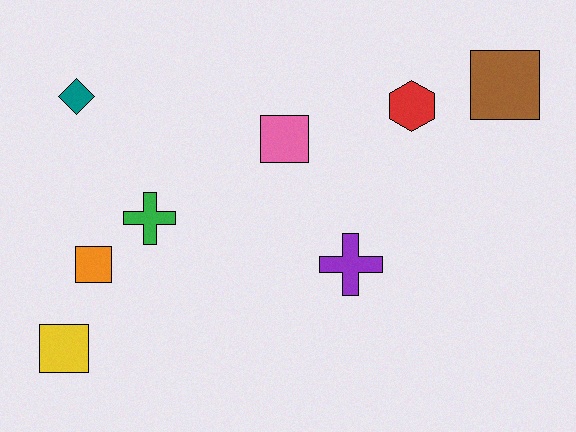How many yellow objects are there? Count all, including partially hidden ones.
There is 1 yellow object.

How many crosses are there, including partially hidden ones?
There are 2 crosses.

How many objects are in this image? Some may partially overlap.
There are 8 objects.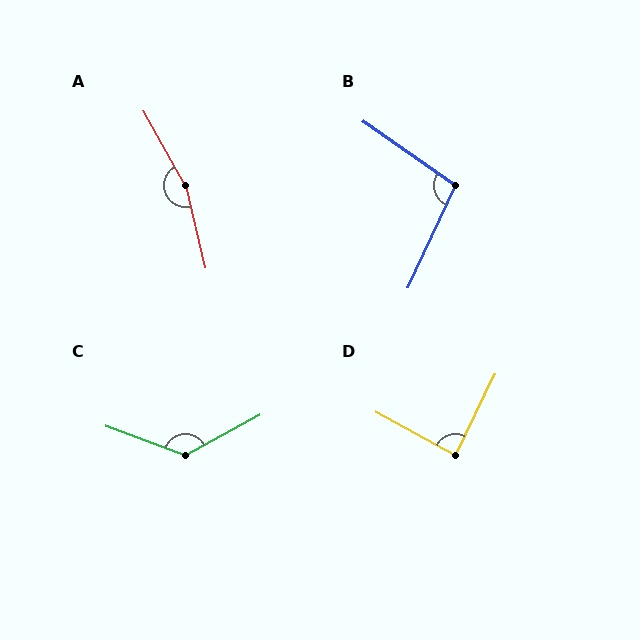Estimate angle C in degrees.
Approximately 131 degrees.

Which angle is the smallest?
D, at approximately 87 degrees.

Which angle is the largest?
A, at approximately 164 degrees.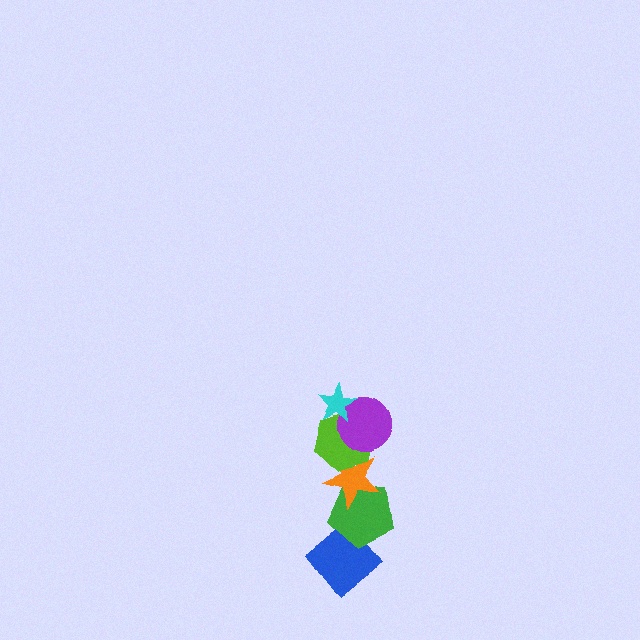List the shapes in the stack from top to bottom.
From top to bottom: the cyan star, the purple circle, the lime hexagon, the orange star, the green pentagon, the blue diamond.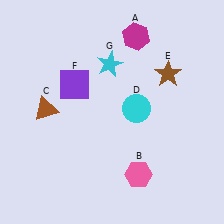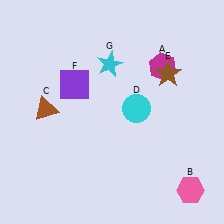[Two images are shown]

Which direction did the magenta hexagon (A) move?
The magenta hexagon (A) moved down.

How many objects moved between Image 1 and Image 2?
2 objects moved between the two images.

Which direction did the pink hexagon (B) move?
The pink hexagon (B) moved right.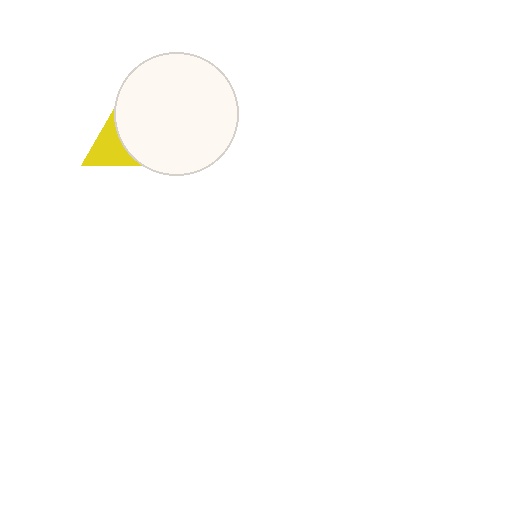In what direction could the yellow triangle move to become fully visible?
The yellow triangle could move left. That would shift it out from behind the white circle entirely.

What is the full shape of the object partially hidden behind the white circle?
The partially hidden object is a yellow triangle.